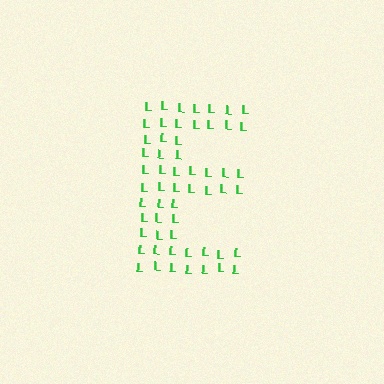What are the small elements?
The small elements are letter L's.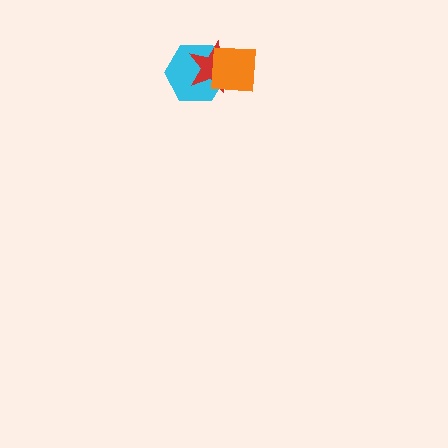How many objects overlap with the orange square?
2 objects overlap with the orange square.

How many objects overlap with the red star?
2 objects overlap with the red star.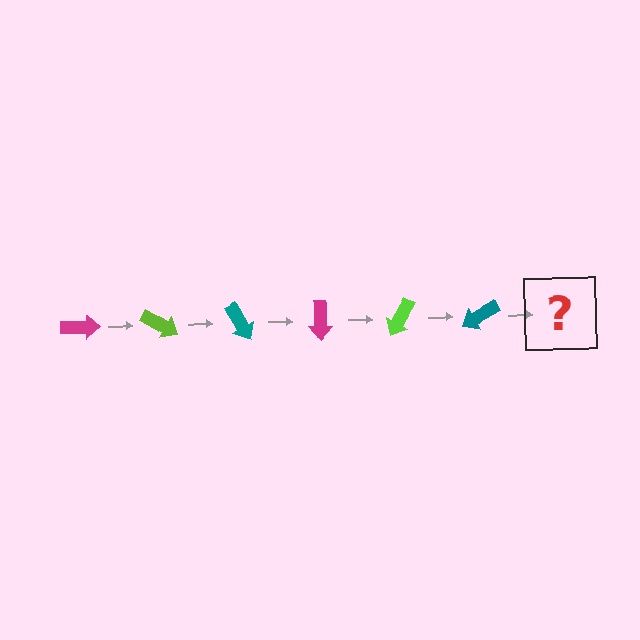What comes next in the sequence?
The next element should be a magenta arrow, rotated 180 degrees from the start.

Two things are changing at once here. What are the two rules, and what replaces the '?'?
The two rules are that it rotates 30 degrees each step and the color cycles through magenta, lime, and teal. The '?' should be a magenta arrow, rotated 180 degrees from the start.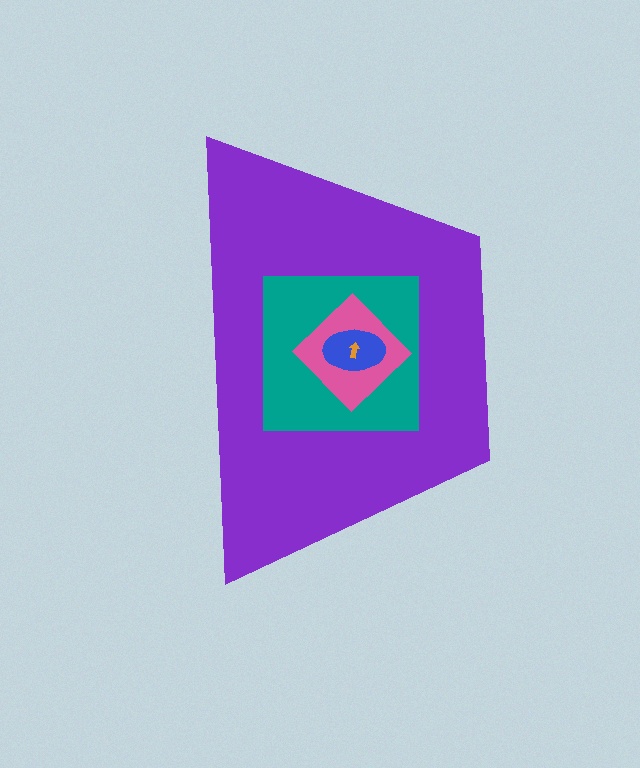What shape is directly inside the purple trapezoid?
The teal square.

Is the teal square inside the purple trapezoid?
Yes.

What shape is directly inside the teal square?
The pink diamond.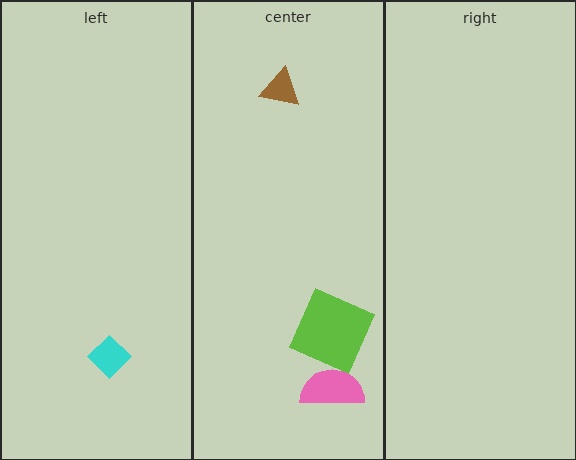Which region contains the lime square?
The center region.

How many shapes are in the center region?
3.